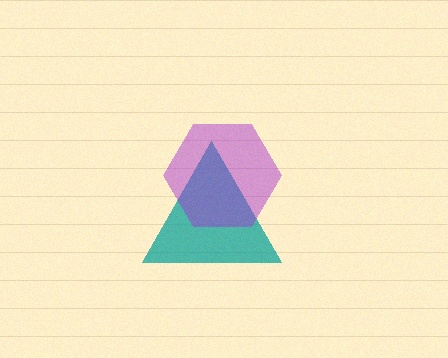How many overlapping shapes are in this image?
There are 2 overlapping shapes in the image.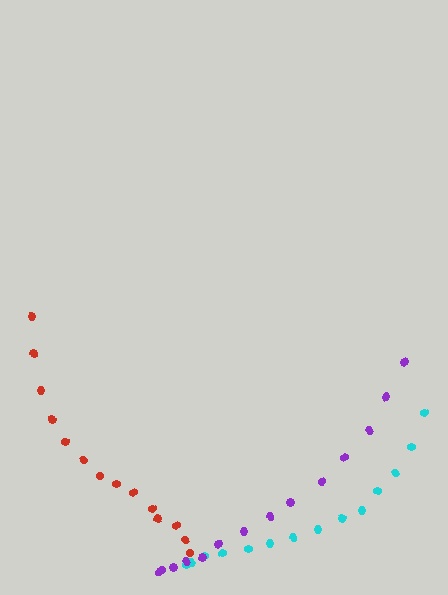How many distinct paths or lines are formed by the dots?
There are 3 distinct paths.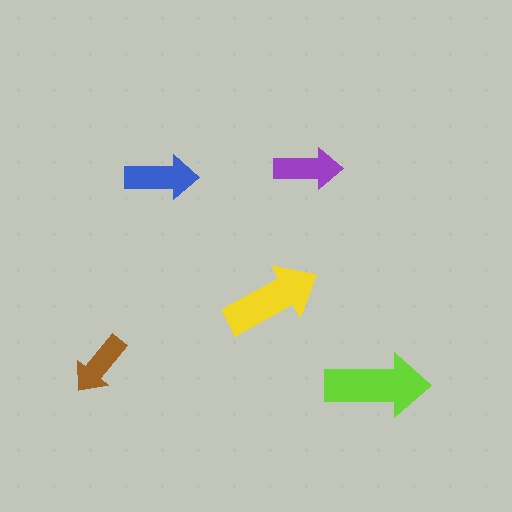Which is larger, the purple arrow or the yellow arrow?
The yellow one.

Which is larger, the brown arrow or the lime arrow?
The lime one.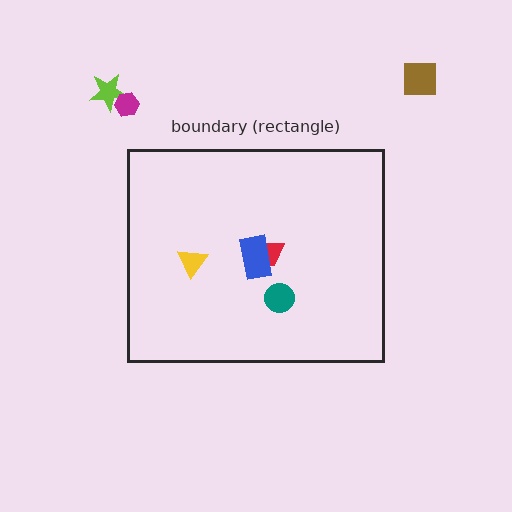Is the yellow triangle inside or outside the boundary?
Inside.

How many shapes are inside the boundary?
4 inside, 3 outside.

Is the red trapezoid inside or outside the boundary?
Inside.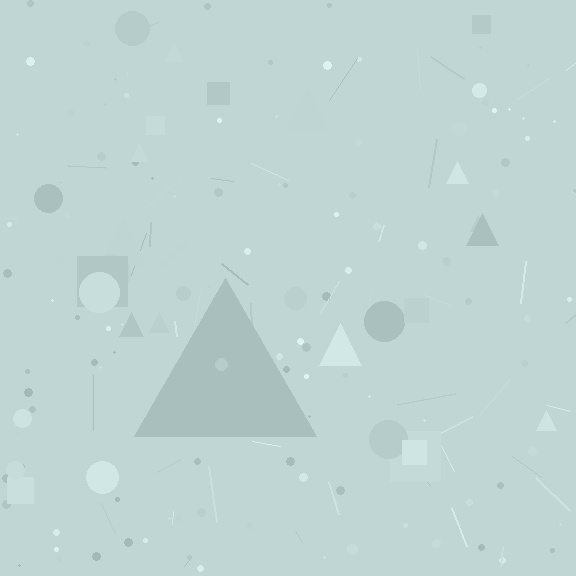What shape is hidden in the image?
A triangle is hidden in the image.